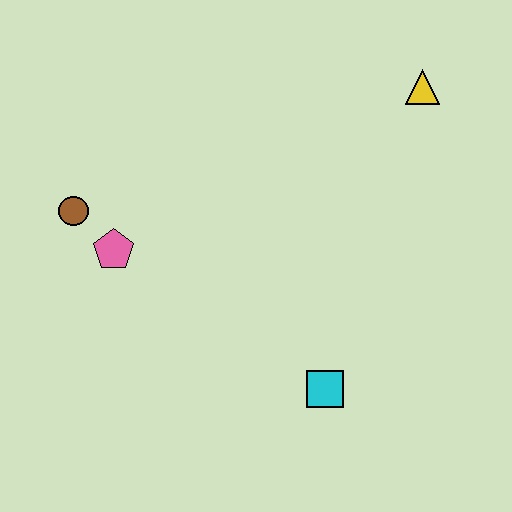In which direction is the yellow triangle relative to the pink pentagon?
The yellow triangle is to the right of the pink pentagon.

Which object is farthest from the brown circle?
The yellow triangle is farthest from the brown circle.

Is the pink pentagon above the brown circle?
No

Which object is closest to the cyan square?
The pink pentagon is closest to the cyan square.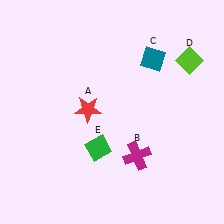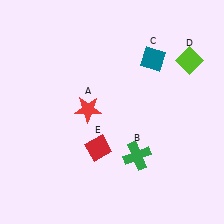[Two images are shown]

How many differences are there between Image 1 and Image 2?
There are 2 differences between the two images.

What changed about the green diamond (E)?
In Image 1, E is green. In Image 2, it changed to red.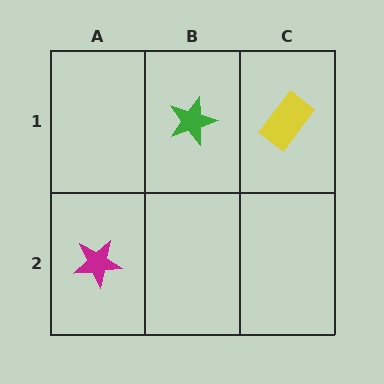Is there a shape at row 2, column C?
No, that cell is empty.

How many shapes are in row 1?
2 shapes.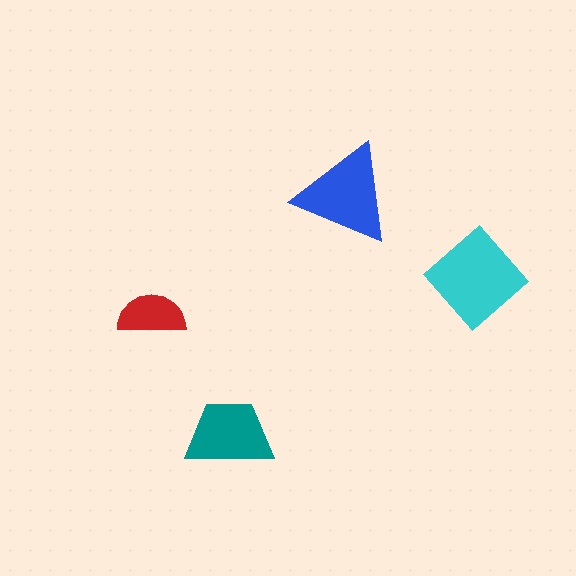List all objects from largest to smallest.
The cyan diamond, the blue triangle, the teal trapezoid, the red semicircle.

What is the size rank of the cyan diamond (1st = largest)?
1st.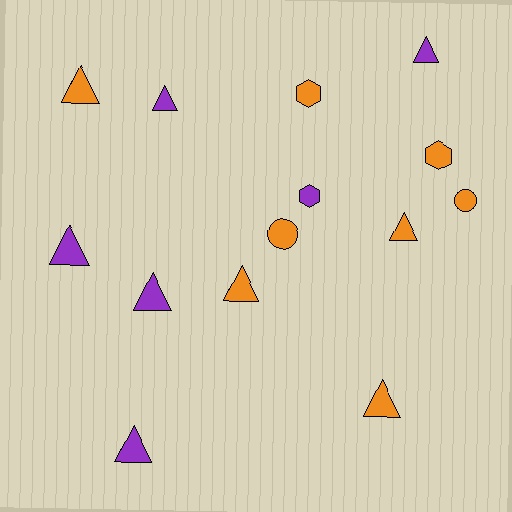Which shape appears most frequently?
Triangle, with 9 objects.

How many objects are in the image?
There are 14 objects.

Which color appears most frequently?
Orange, with 8 objects.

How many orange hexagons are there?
There are 2 orange hexagons.